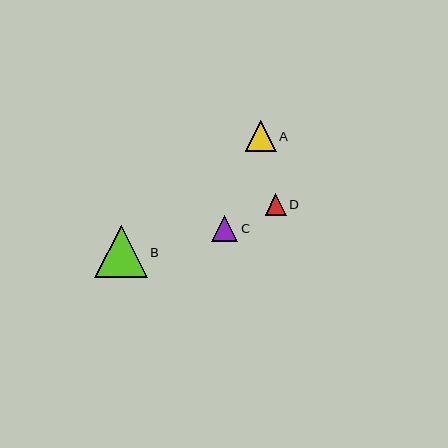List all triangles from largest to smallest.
From largest to smallest: B, A, C, D.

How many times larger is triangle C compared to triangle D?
Triangle C is approximately 1.2 times the size of triangle D.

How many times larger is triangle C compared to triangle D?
Triangle C is approximately 1.2 times the size of triangle D.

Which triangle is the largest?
Triangle B is the largest with a size of approximately 52 pixels.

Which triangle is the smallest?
Triangle D is the smallest with a size of approximately 21 pixels.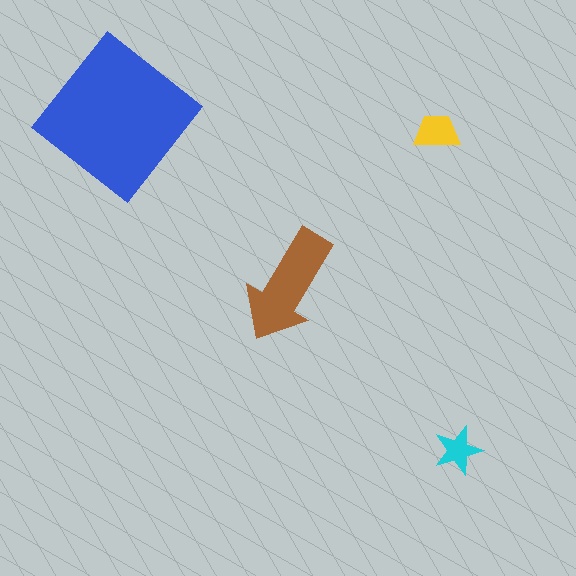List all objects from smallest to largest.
The cyan star, the yellow trapezoid, the brown arrow, the blue diamond.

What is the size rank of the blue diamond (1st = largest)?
1st.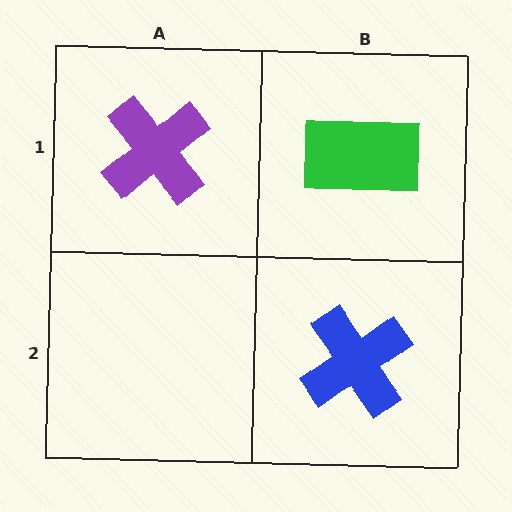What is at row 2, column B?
A blue cross.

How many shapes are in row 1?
2 shapes.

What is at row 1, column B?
A green rectangle.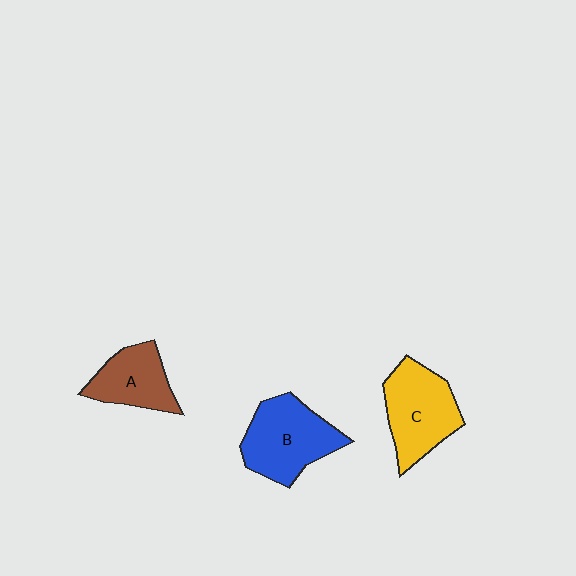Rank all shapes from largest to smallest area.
From largest to smallest: B (blue), C (yellow), A (brown).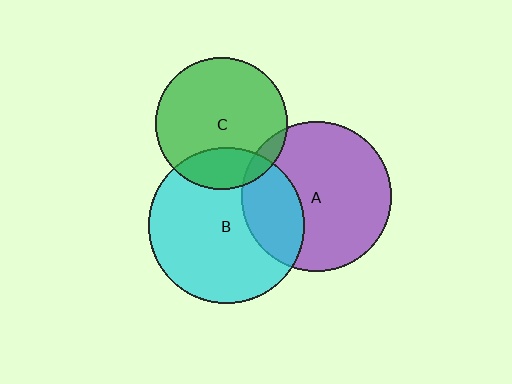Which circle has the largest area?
Circle B (cyan).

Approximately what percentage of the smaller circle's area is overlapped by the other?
Approximately 30%.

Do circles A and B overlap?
Yes.